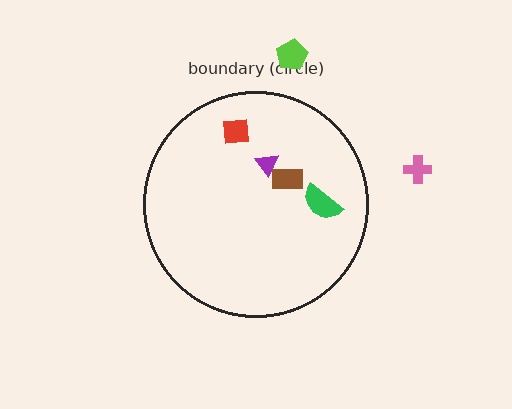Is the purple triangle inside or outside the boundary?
Inside.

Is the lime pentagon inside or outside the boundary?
Outside.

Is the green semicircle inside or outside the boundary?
Inside.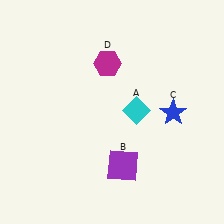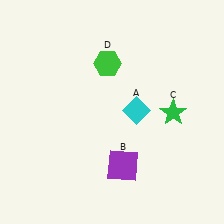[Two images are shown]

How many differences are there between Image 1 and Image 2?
There are 2 differences between the two images.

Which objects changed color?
C changed from blue to green. D changed from magenta to green.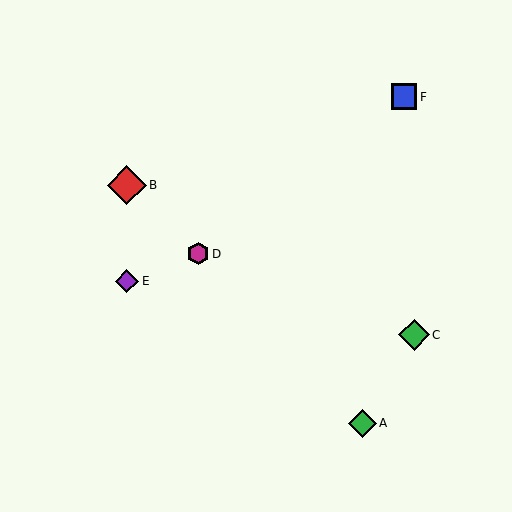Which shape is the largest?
The red diamond (labeled B) is the largest.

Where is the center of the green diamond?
The center of the green diamond is at (362, 423).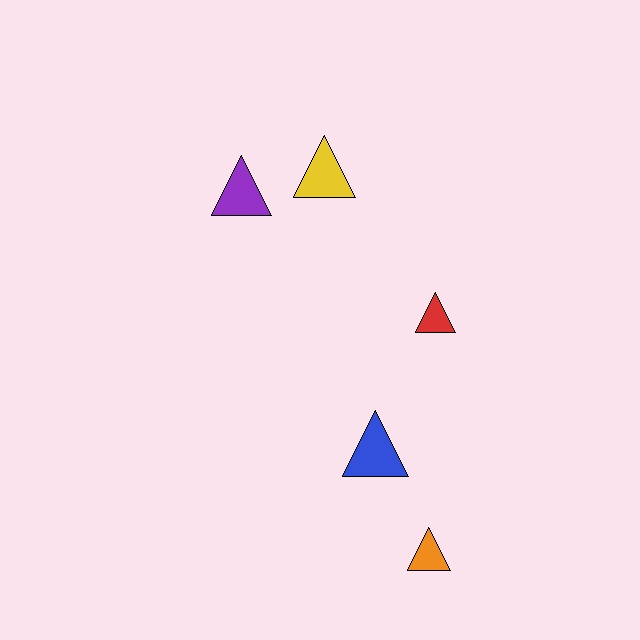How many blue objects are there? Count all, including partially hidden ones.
There is 1 blue object.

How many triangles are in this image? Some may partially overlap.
There are 5 triangles.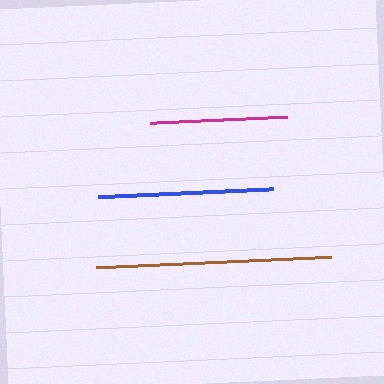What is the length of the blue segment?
The blue segment is approximately 174 pixels long.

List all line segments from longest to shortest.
From longest to shortest: brown, blue, magenta.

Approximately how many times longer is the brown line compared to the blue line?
The brown line is approximately 1.3 times the length of the blue line.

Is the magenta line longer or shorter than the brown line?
The brown line is longer than the magenta line.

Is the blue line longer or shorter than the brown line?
The brown line is longer than the blue line.